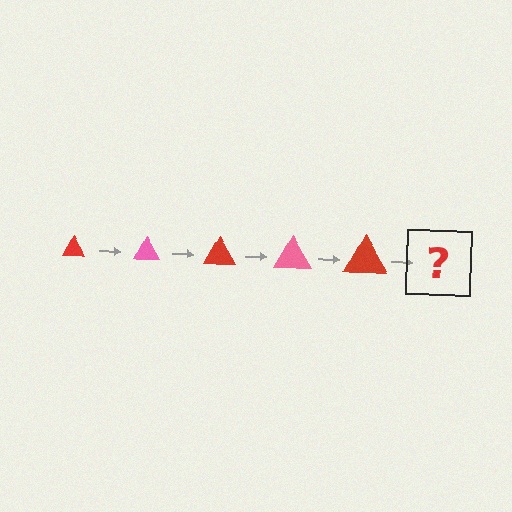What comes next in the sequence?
The next element should be a pink triangle, larger than the previous one.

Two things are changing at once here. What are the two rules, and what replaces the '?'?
The two rules are that the triangle grows larger each step and the color cycles through red and pink. The '?' should be a pink triangle, larger than the previous one.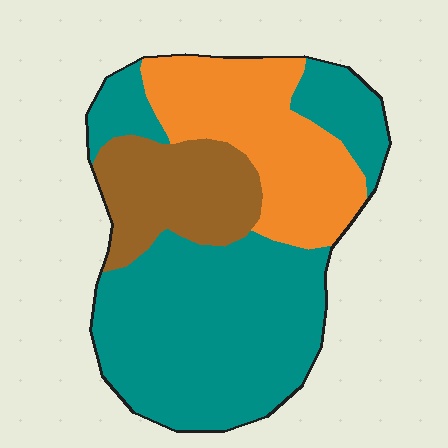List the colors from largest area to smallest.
From largest to smallest: teal, orange, brown.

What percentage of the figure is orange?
Orange covers 26% of the figure.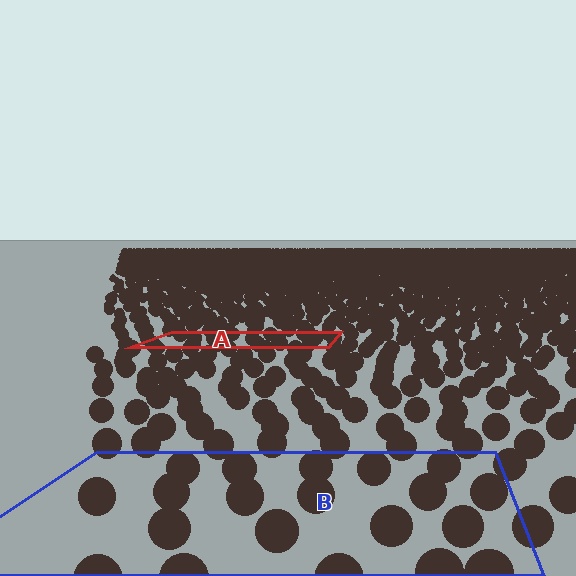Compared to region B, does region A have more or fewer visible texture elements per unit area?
Region A has more texture elements per unit area — they are packed more densely because it is farther away.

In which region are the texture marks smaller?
The texture marks are smaller in region A, because it is farther away.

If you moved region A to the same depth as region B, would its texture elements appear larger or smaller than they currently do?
They would appear larger. At a closer depth, the same texture elements are projected at a bigger on-screen size.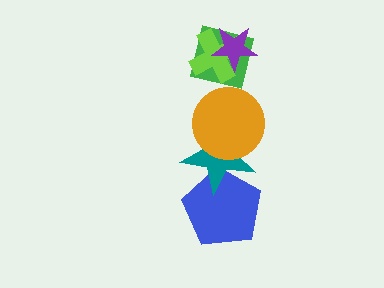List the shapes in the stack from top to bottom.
From top to bottom: the purple star, the lime cross, the green square, the orange circle, the teal star, the blue pentagon.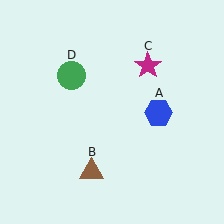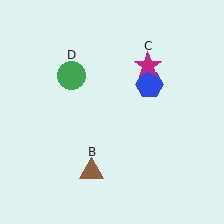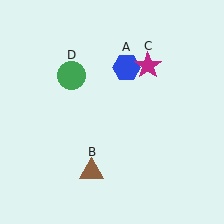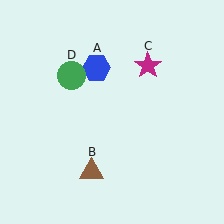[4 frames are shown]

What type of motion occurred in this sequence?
The blue hexagon (object A) rotated counterclockwise around the center of the scene.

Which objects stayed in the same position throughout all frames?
Brown triangle (object B) and magenta star (object C) and green circle (object D) remained stationary.